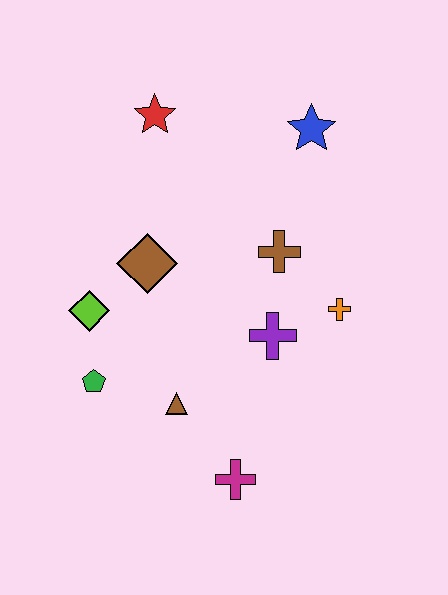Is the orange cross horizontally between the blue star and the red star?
No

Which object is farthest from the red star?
The magenta cross is farthest from the red star.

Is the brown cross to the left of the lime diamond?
No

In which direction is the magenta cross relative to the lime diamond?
The magenta cross is below the lime diamond.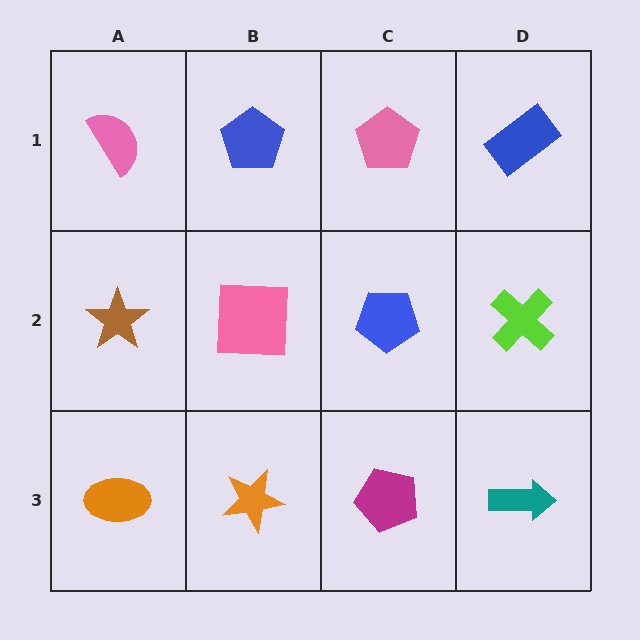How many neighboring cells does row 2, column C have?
4.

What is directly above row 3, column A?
A brown star.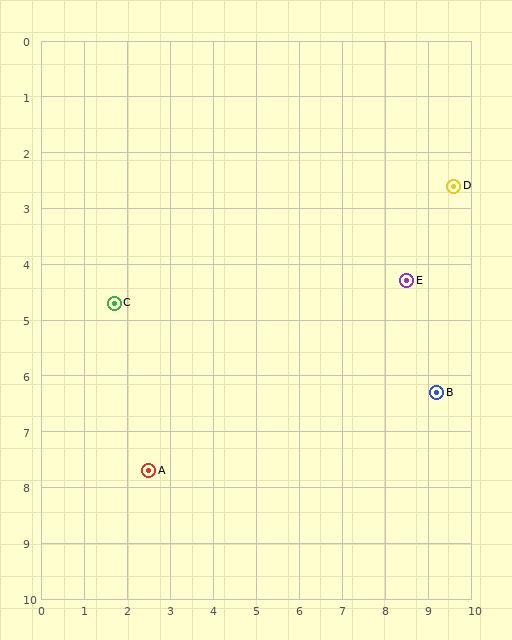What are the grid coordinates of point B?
Point B is at approximately (9.2, 6.3).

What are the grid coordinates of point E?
Point E is at approximately (8.5, 4.3).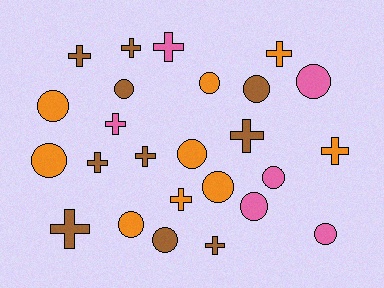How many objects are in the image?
There are 25 objects.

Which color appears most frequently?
Brown, with 10 objects.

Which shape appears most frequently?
Circle, with 13 objects.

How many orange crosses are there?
There are 3 orange crosses.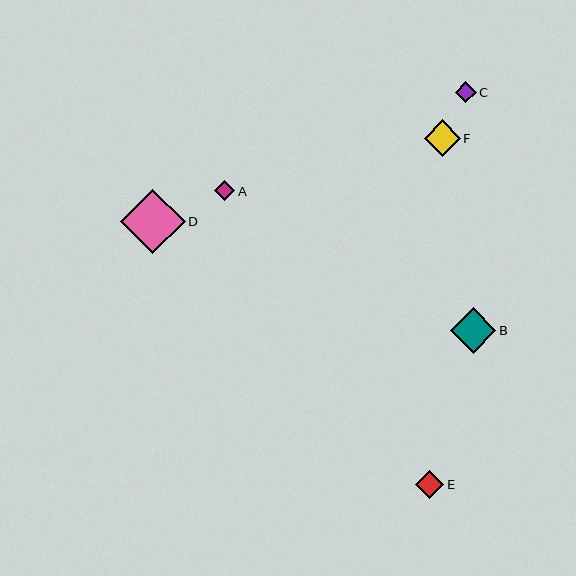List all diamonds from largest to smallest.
From largest to smallest: D, B, F, E, C, A.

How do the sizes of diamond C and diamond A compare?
Diamond C and diamond A are approximately the same size.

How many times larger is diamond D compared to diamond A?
Diamond D is approximately 3.2 times the size of diamond A.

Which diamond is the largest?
Diamond D is the largest with a size of approximately 64 pixels.